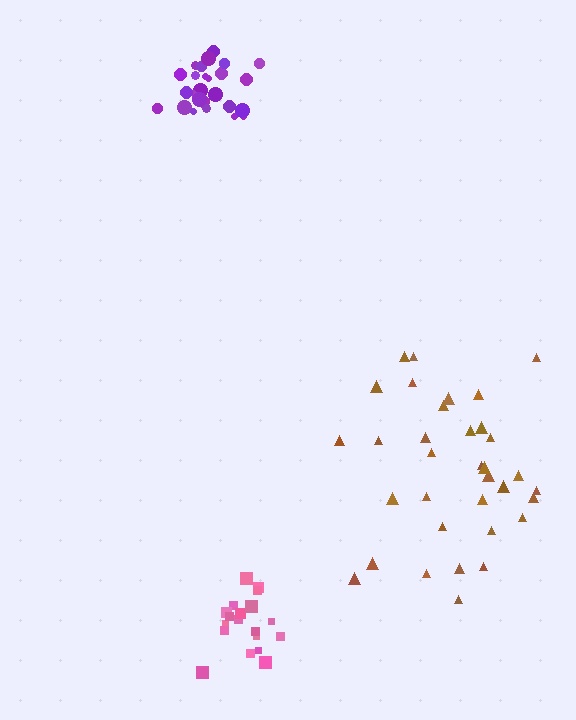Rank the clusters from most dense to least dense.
purple, pink, brown.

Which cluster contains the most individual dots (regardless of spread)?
Brown (34).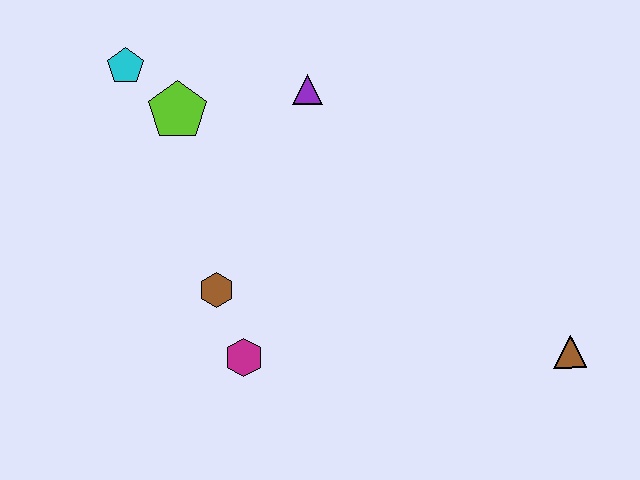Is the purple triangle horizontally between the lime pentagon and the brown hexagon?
No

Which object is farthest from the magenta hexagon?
The brown triangle is farthest from the magenta hexagon.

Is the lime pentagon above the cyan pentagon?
No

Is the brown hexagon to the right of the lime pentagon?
Yes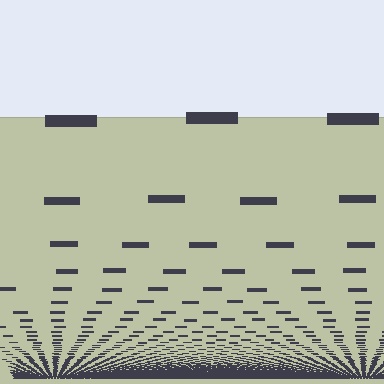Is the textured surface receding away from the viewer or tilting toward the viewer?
The surface appears to tilt toward the viewer. Texture elements get larger and sparser toward the top.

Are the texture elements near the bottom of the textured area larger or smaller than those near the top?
Smaller. The gradient is inverted — elements near the bottom are smaller and denser.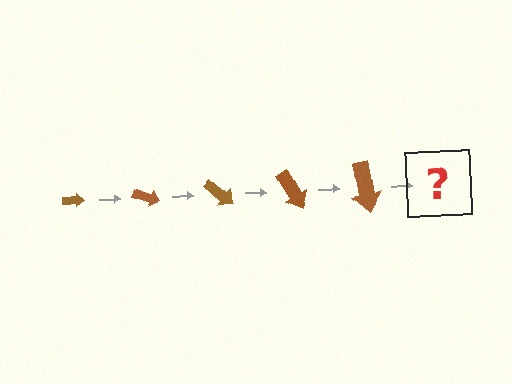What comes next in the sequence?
The next element should be an arrow, larger than the previous one and rotated 100 degrees from the start.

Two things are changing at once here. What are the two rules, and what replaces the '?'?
The two rules are that the arrow grows larger each step and it rotates 20 degrees each step. The '?' should be an arrow, larger than the previous one and rotated 100 degrees from the start.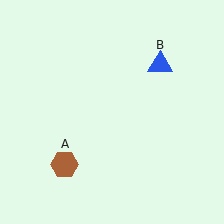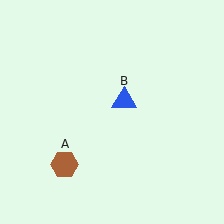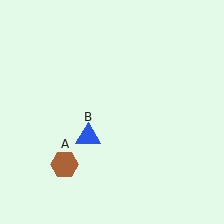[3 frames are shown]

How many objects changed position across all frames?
1 object changed position: blue triangle (object B).